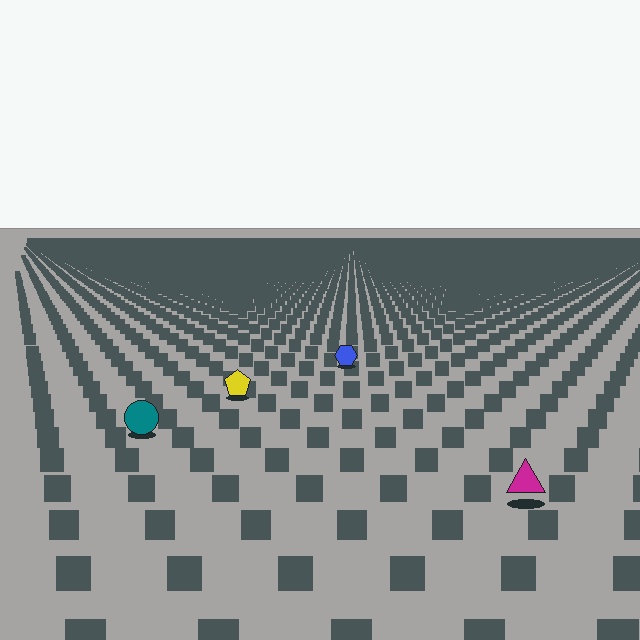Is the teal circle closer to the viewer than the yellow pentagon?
Yes. The teal circle is closer — you can tell from the texture gradient: the ground texture is coarser near it.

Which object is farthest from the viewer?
The blue hexagon is farthest from the viewer. It appears smaller and the ground texture around it is denser.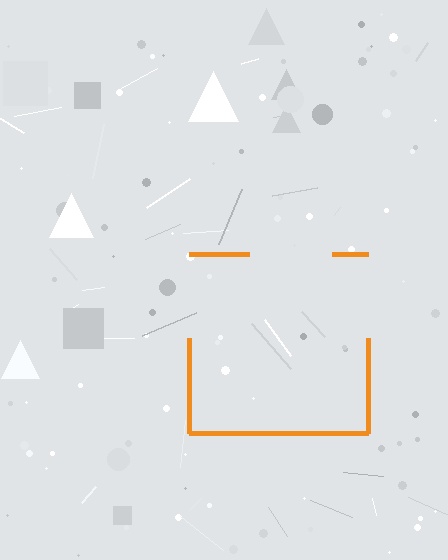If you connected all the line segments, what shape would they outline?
They would outline a square.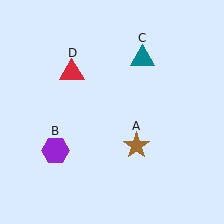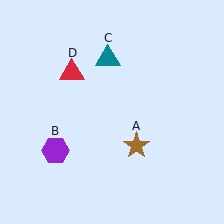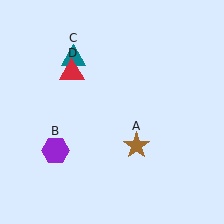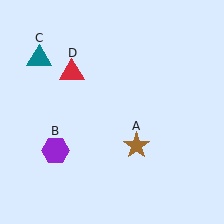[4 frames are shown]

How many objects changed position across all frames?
1 object changed position: teal triangle (object C).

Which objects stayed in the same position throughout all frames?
Brown star (object A) and purple hexagon (object B) and red triangle (object D) remained stationary.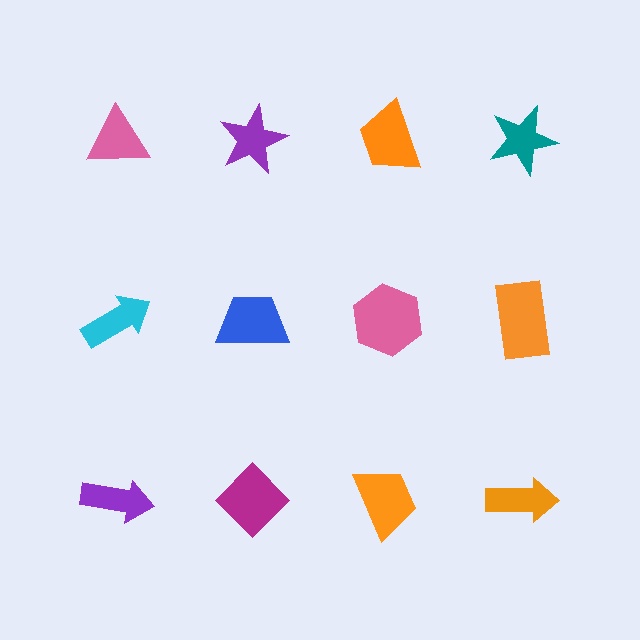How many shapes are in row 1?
4 shapes.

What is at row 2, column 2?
A blue trapezoid.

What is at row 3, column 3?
An orange trapezoid.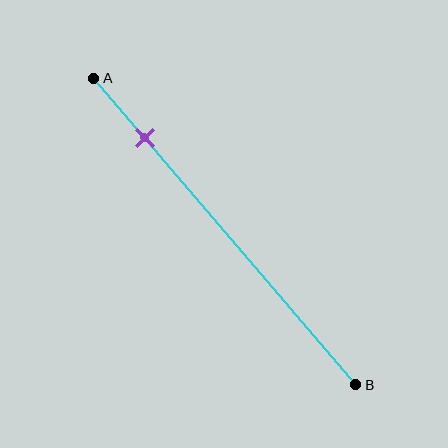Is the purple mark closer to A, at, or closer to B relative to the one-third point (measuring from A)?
The purple mark is closer to point A than the one-third point of segment AB.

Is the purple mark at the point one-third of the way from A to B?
No, the mark is at about 20% from A, not at the 33% one-third point.